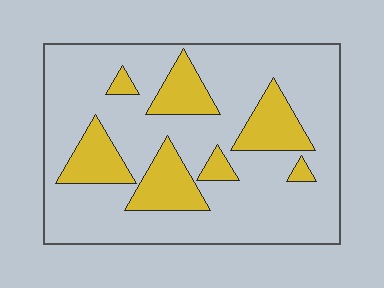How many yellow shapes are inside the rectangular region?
7.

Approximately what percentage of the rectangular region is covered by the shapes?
Approximately 25%.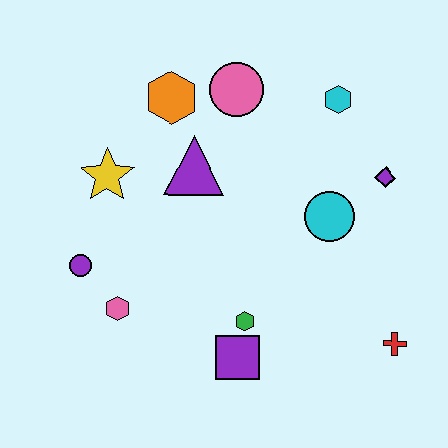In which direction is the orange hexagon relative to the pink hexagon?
The orange hexagon is above the pink hexagon.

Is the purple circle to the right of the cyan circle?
No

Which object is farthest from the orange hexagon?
The red cross is farthest from the orange hexagon.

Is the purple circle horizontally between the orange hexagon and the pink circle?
No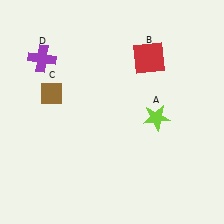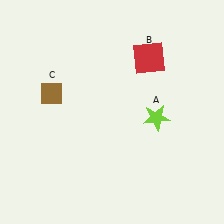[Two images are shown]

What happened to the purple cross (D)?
The purple cross (D) was removed in Image 2. It was in the top-left area of Image 1.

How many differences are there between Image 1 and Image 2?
There is 1 difference between the two images.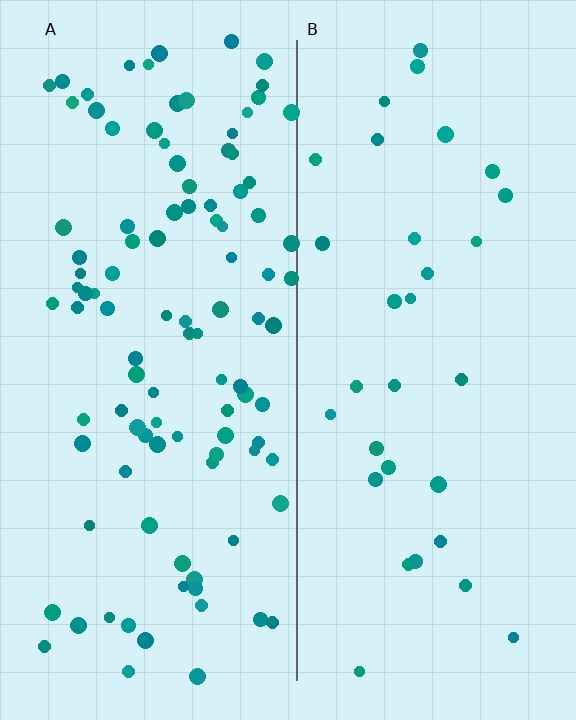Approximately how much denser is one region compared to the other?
Approximately 3.3× — region A over region B.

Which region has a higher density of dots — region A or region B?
A (the left).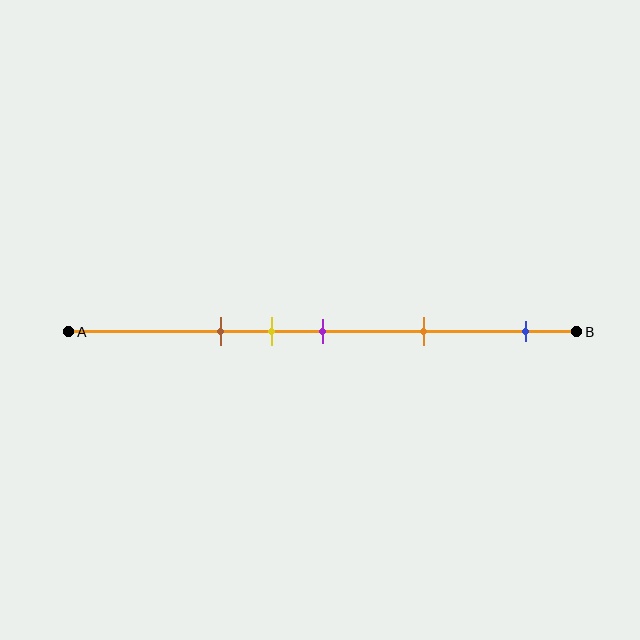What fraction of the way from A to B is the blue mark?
The blue mark is approximately 90% (0.9) of the way from A to B.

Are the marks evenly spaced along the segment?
No, the marks are not evenly spaced.